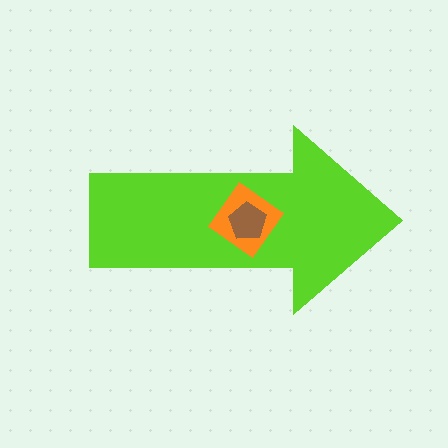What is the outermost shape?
The lime arrow.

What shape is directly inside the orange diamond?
The brown pentagon.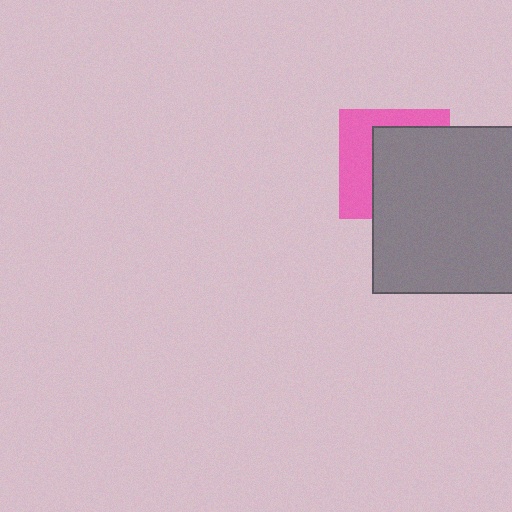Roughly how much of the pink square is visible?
A small part of it is visible (roughly 39%).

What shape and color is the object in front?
The object in front is a gray square.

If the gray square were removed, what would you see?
You would see the complete pink square.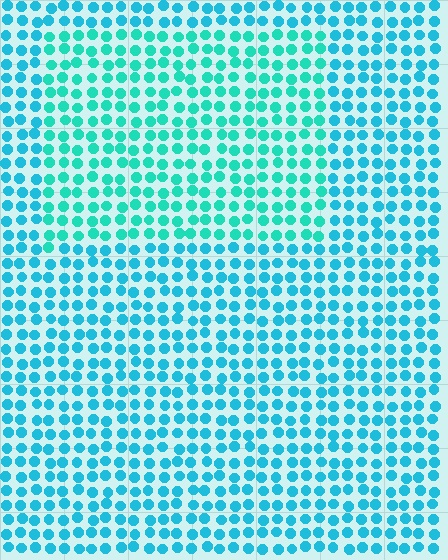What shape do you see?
I see a rectangle.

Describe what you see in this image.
The image is filled with small cyan elements in a uniform arrangement. A rectangle-shaped region is visible where the elements are tinted to a slightly different hue, forming a subtle color boundary.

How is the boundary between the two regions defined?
The boundary is defined purely by a slight shift in hue (about 22 degrees). Spacing, size, and orientation are identical on both sides.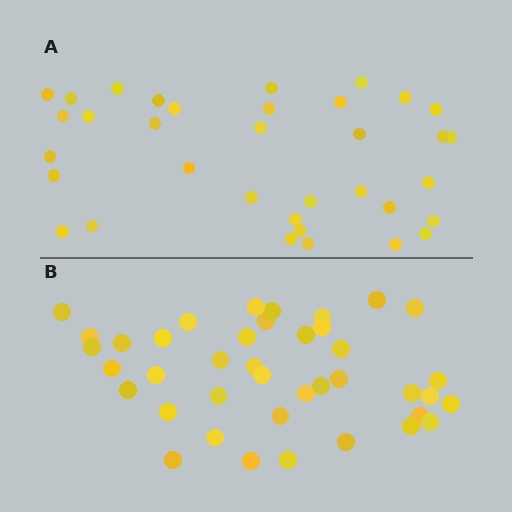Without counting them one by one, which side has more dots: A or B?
Region B (the bottom region) has more dots.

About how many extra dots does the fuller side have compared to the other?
Region B has about 5 more dots than region A.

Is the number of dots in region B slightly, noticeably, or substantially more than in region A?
Region B has only slightly more — the two regions are fairly close. The ratio is roughly 1.1 to 1.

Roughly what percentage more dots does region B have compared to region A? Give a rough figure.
About 15% more.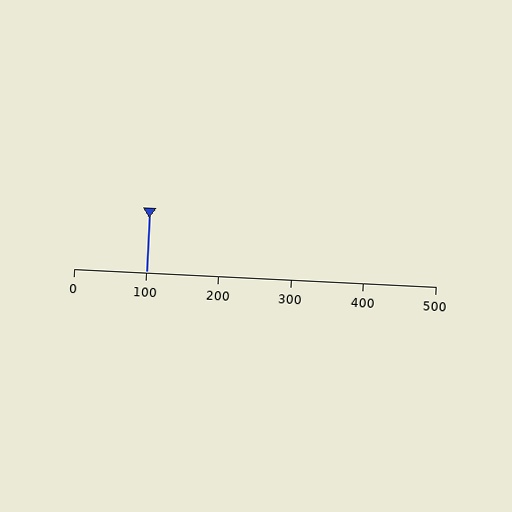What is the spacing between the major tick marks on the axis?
The major ticks are spaced 100 apart.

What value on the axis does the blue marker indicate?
The marker indicates approximately 100.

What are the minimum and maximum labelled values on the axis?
The axis runs from 0 to 500.